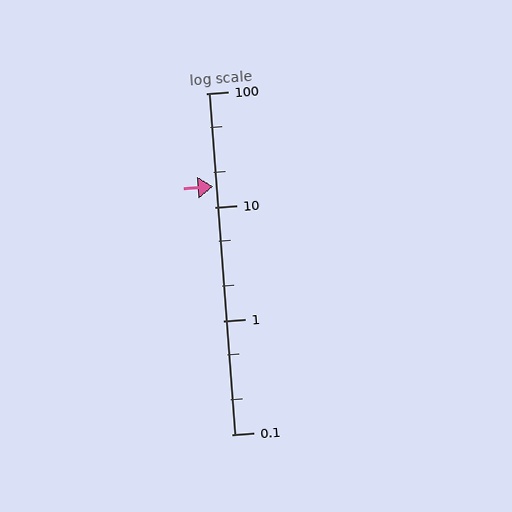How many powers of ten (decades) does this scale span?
The scale spans 3 decades, from 0.1 to 100.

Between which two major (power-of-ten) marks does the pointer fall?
The pointer is between 10 and 100.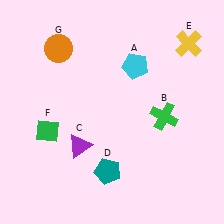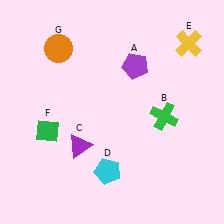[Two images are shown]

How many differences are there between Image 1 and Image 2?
There are 2 differences between the two images.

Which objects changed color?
A changed from cyan to purple. D changed from teal to cyan.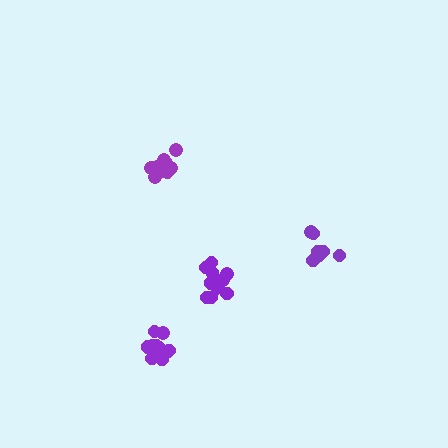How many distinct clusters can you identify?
There are 4 distinct clusters.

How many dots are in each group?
Group 1: 10 dots, Group 2: 9 dots, Group 3: 12 dots, Group 4: 9 dots (40 total).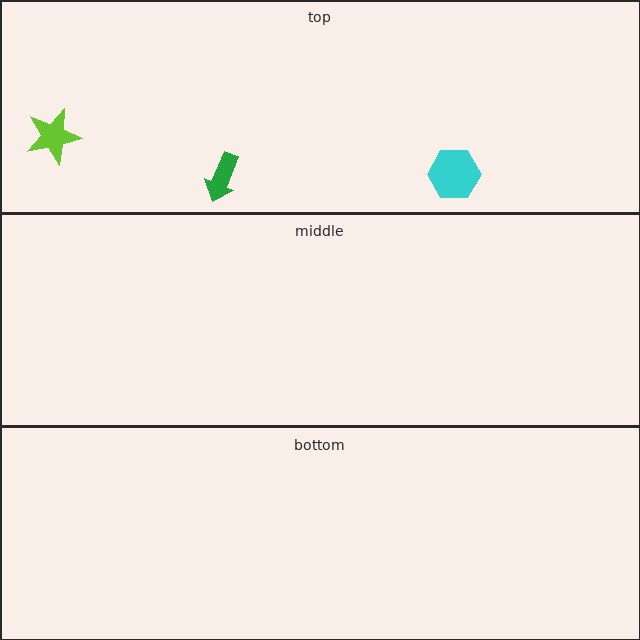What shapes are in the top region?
The green arrow, the cyan hexagon, the lime star.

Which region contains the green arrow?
The top region.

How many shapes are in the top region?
3.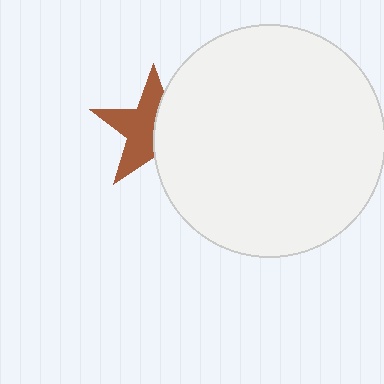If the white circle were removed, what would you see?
You would see the complete brown star.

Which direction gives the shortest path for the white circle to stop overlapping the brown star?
Moving right gives the shortest separation.